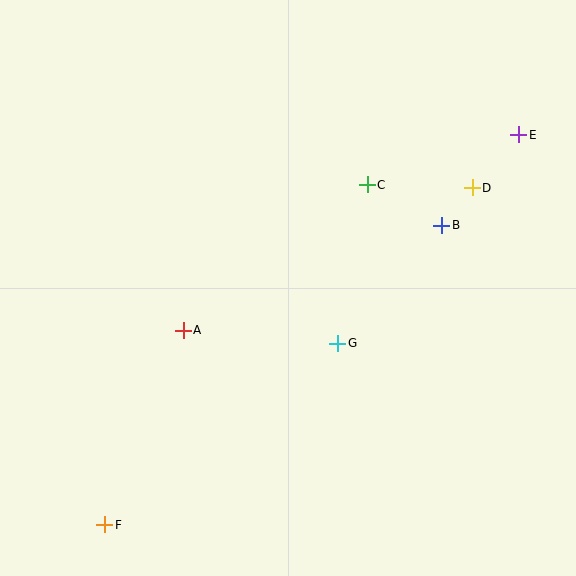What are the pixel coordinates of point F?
Point F is at (105, 525).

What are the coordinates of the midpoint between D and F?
The midpoint between D and F is at (288, 356).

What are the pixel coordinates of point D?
Point D is at (472, 188).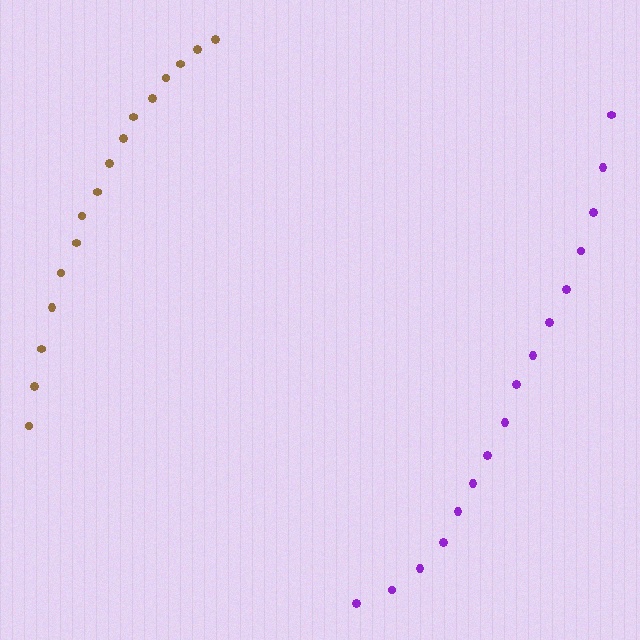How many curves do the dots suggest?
There are 2 distinct paths.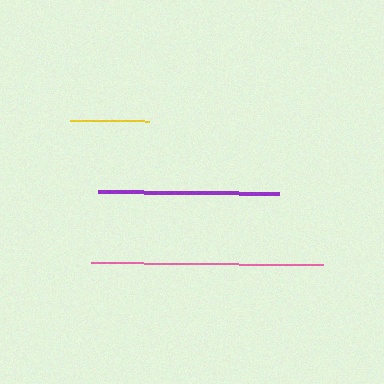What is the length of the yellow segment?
The yellow segment is approximately 79 pixels long.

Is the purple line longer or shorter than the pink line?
The pink line is longer than the purple line.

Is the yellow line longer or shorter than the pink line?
The pink line is longer than the yellow line.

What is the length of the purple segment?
The purple segment is approximately 181 pixels long.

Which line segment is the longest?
The pink line is the longest at approximately 231 pixels.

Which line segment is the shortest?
The yellow line is the shortest at approximately 79 pixels.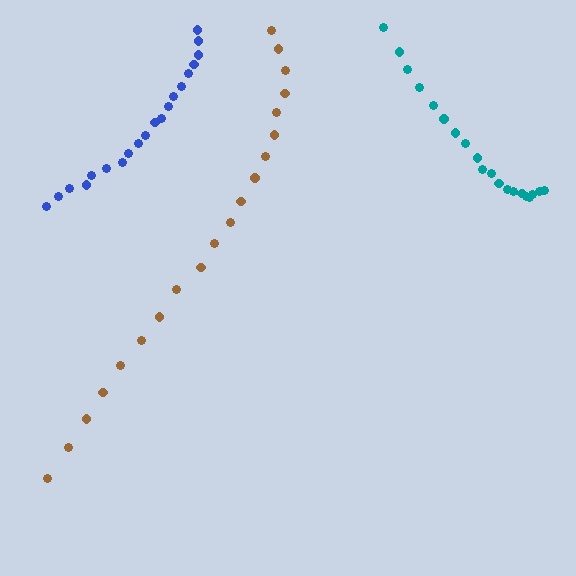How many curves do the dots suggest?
There are 3 distinct paths.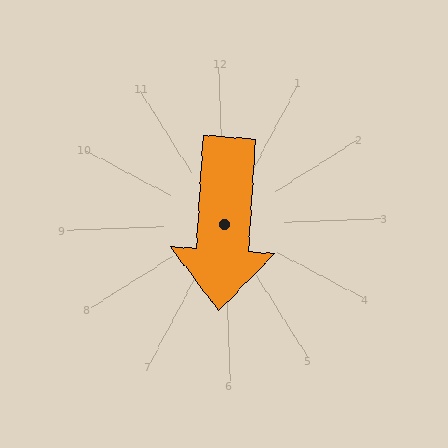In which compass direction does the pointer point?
South.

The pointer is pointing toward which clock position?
Roughly 6 o'clock.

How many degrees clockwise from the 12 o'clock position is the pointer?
Approximately 186 degrees.